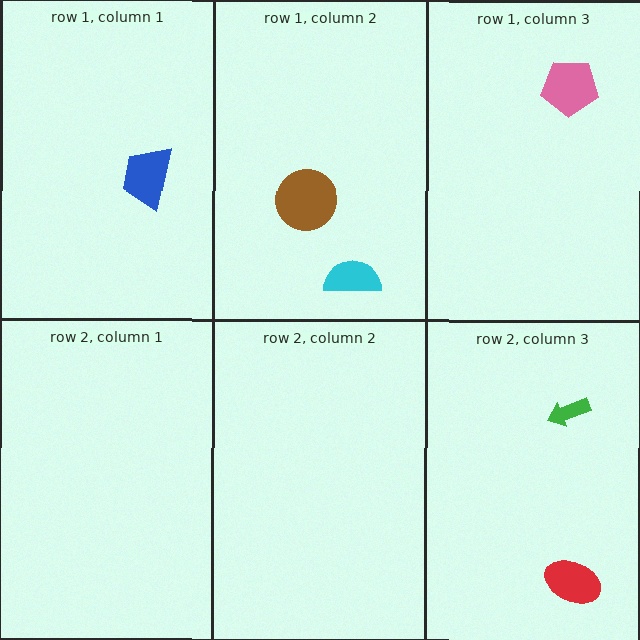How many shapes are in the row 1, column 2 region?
2.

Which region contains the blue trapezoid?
The row 1, column 1 region.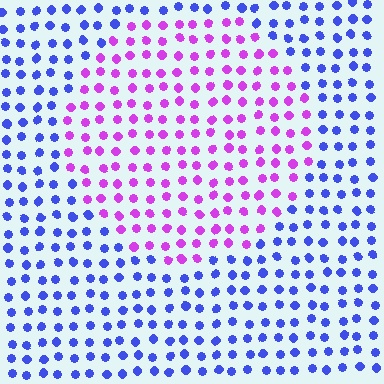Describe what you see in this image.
The image is filled with small blue elements in a uniform arrangement. A circle-shaped region is visible where the elements are tinted to a slightly different hue, forming a subtle color boundary.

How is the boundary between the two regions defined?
The boundary is defined purely by a slight shift in hue (about 60 degrees). Spacing, size, and orientation are identical on both sides.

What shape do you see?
I see a circle.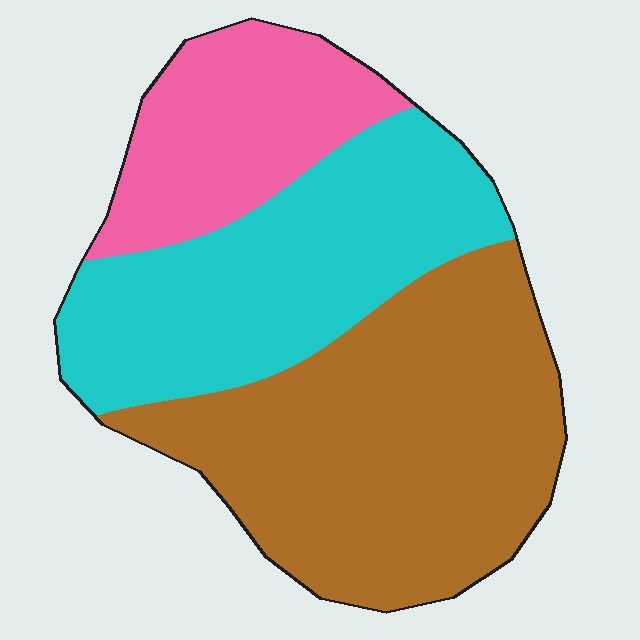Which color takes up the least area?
Pink, at roughly 20%.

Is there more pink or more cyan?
Cyan.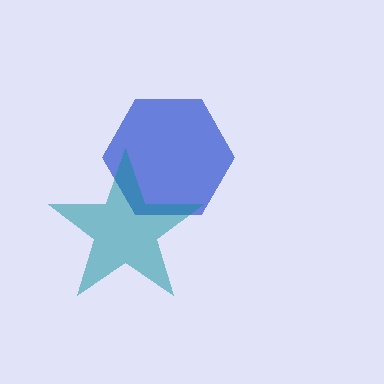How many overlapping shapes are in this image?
There are 2 overlapping shapes in the image.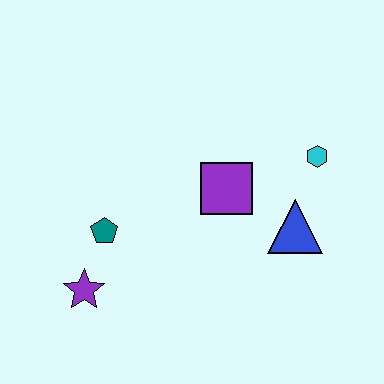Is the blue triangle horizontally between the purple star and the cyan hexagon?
Yes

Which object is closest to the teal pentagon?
The purple star is closest to the teal pentagon.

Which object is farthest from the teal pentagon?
The cyan hexagon is farthest from the teal pentagon.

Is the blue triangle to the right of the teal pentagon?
Yes